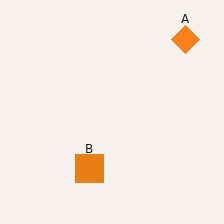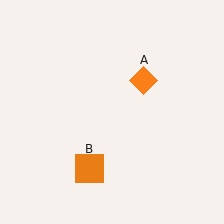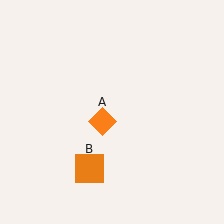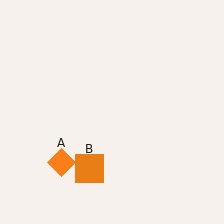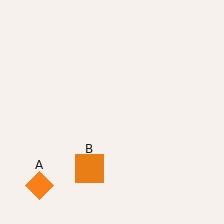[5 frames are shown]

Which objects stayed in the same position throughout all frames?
Orange square (object B) remained stationary.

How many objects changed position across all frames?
1 object changed position: orange diamond (object A).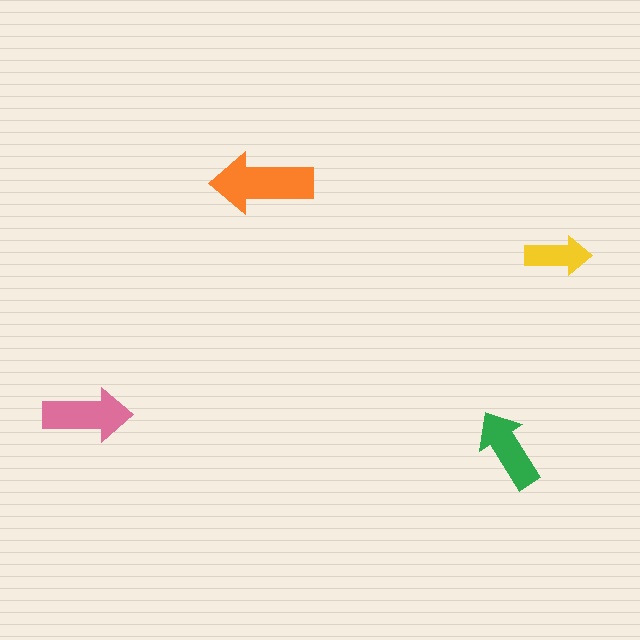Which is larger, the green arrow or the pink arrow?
The pink one.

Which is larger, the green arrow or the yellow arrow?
The green one.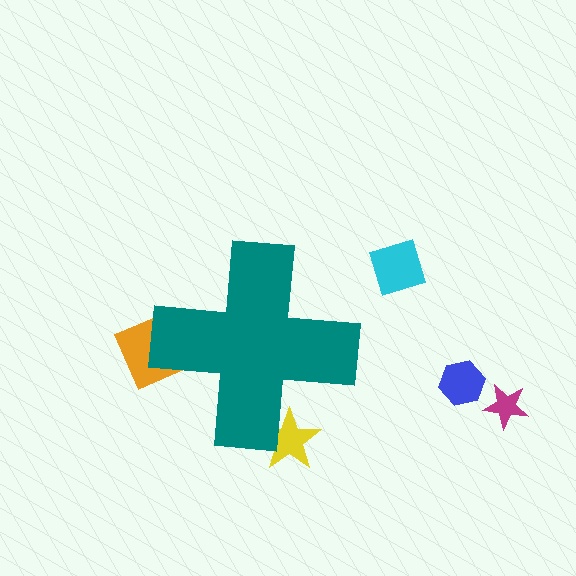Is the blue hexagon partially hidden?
No, the blue hexagon is fully visible.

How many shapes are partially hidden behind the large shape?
2 shapes are partially hidden.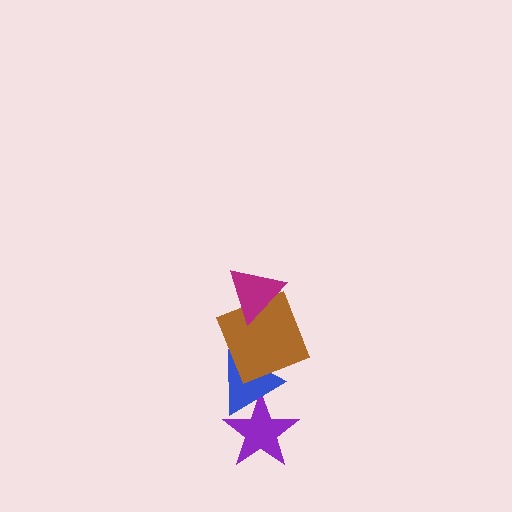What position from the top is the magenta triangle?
The magenta triangle is 1st from the top.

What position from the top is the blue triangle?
The blue triangle is 3rd from the top.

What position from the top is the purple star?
The purple star is 4th from the top.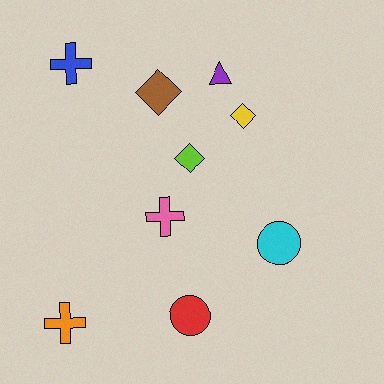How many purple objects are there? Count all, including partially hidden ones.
There is 1 purple object.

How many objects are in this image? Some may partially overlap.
There are 9 objects.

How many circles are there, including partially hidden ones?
There are 2 circles.